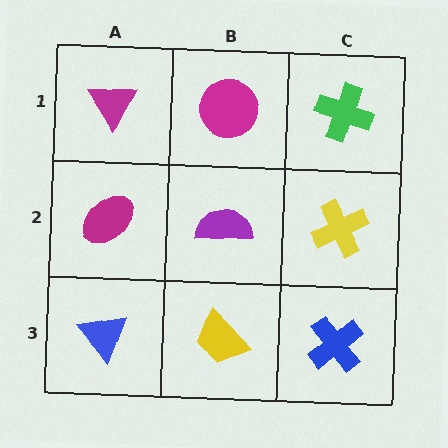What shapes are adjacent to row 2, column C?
A green cross (row 1, column C), a blue cross (row 3, column C), a purple semicircle (row 2, column B).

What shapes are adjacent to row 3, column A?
A magenta ellipse (row 2, column A), a yellow trapezoid (row 3, column B).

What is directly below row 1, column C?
A yellow cross.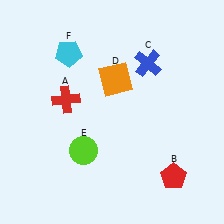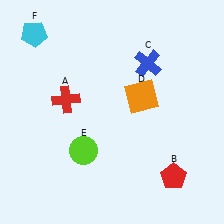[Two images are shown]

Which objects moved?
The objects that moved are: the orange square (D), the cyan pentagon (F).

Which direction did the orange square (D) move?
The orange square (D) moved right.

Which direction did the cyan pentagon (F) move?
The cyan pentagon (F) moved left.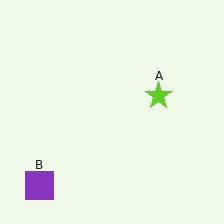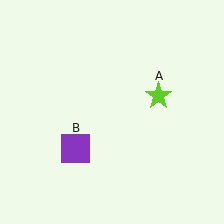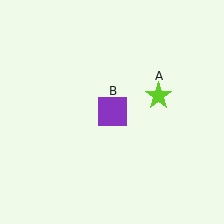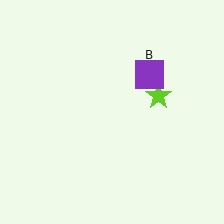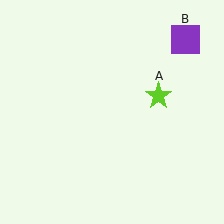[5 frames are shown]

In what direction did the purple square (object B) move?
The purple square (object B) moved up and to the right.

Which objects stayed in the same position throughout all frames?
Lime star (object A) remained stationary.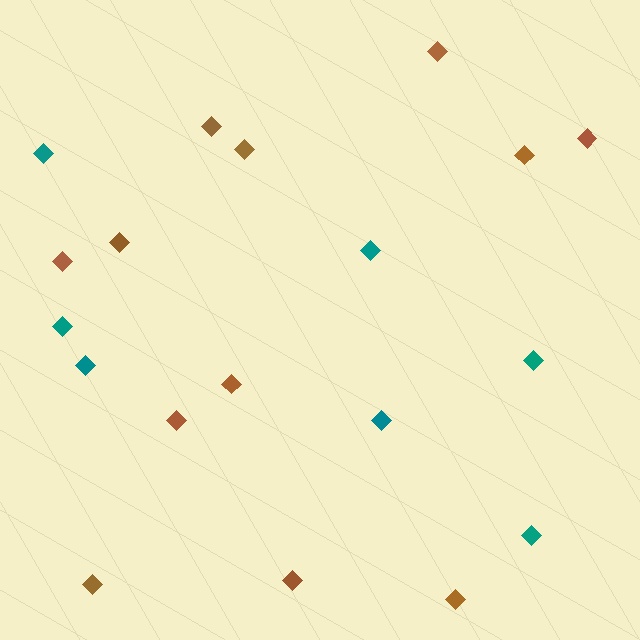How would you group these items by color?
There are 2 groups: one group of teal diamonds (7) and one group of brown diamonds (12).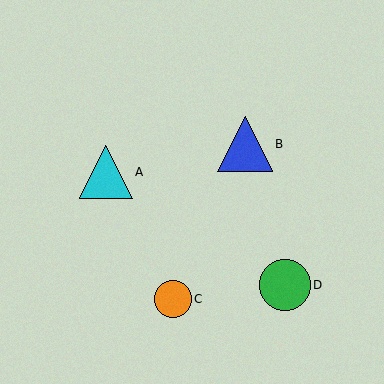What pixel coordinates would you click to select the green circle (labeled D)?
Click at (284, 285) to select the green circle D.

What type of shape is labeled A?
Shape A is a cyan triangle.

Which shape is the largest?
The blue triangle (labeled B) is the largest.